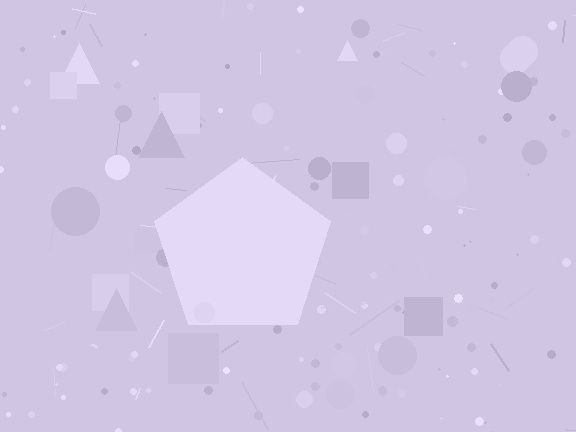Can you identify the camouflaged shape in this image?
The camouflaged shape is a pentagon.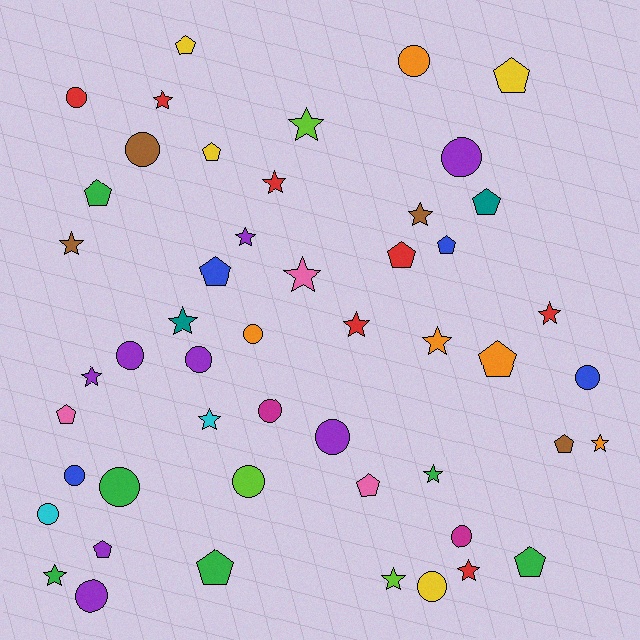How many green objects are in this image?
There are 6 green objects.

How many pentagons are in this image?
There are 15 pentagons.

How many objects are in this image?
There are 50 objects.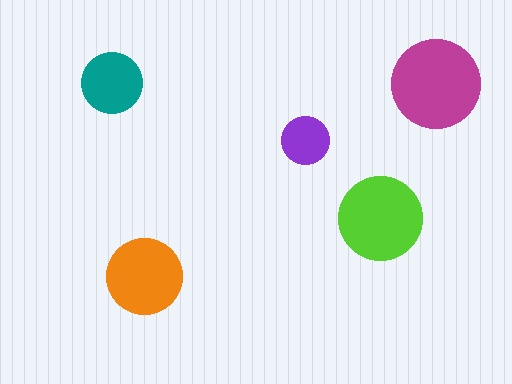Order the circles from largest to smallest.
the magenta one, the lime one, the orange one, the teal one, the purple one.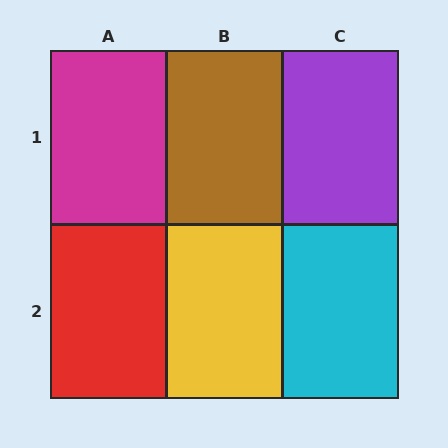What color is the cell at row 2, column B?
Yellow.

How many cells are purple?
1 cell is purple.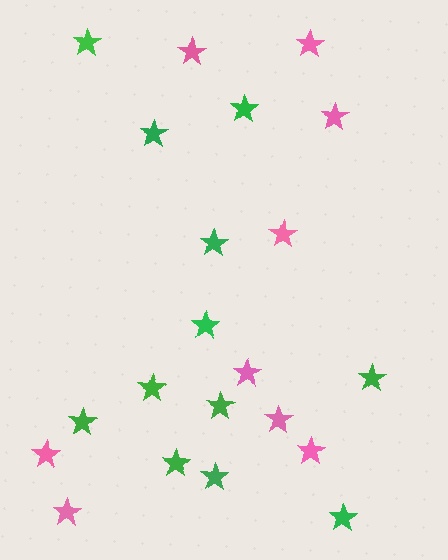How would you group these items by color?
There are 2 groups: one group of green stars (12) and one group of pink stars (9).